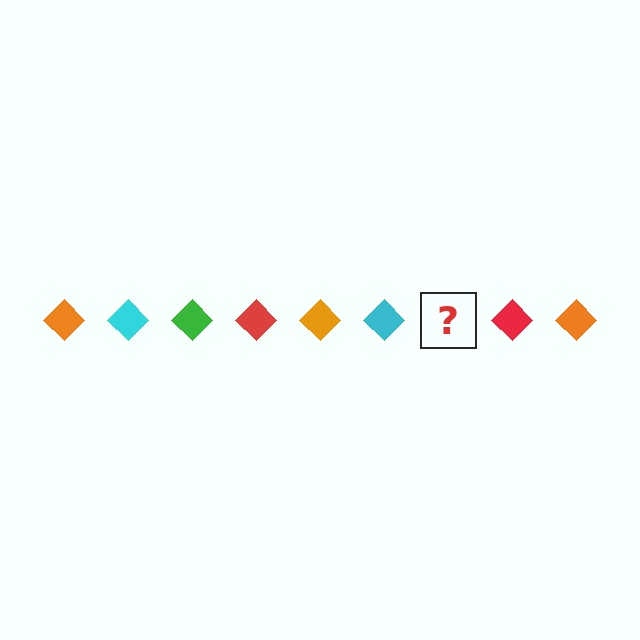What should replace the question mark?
The question mark should be replaced with a green diamond.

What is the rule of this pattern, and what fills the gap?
The rule is that the pattern cycles through orange, cyan, green, red diamonds. The gap should be filled with a green diamond.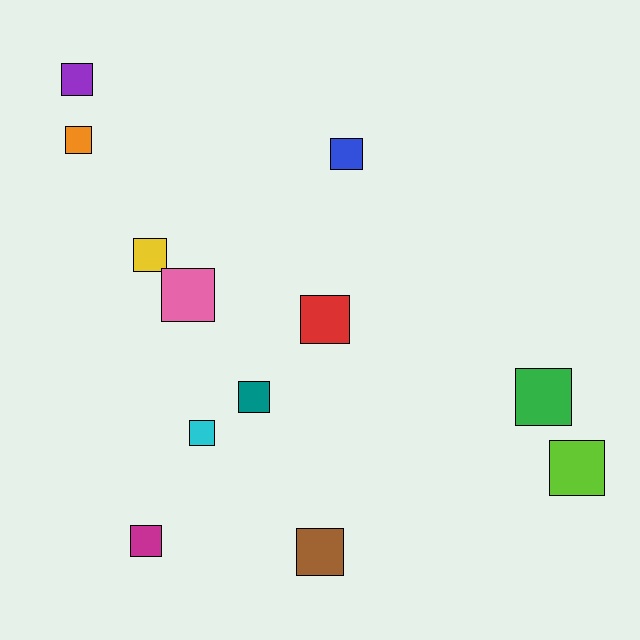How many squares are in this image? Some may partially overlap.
There are 12 squares.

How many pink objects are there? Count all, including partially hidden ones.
There is 1 pink object.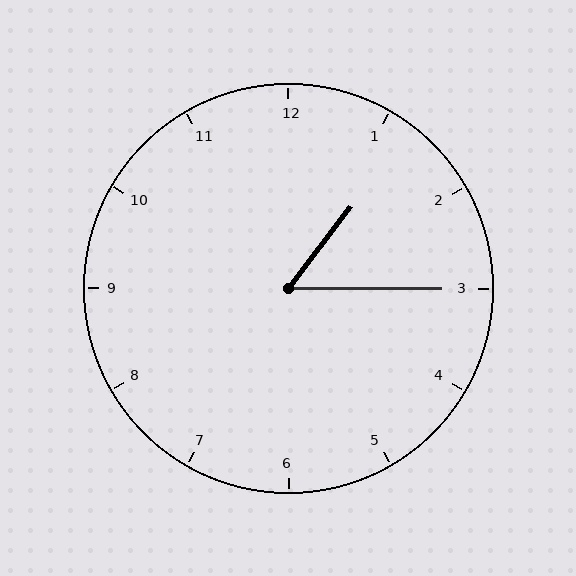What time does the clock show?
1:15.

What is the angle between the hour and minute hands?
Approximately 52 degrees.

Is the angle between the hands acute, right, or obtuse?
It is acute.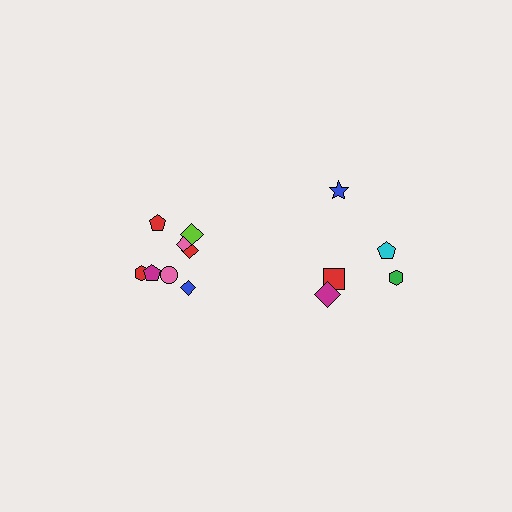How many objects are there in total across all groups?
There are 13 objects.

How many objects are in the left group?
There are 8 objects.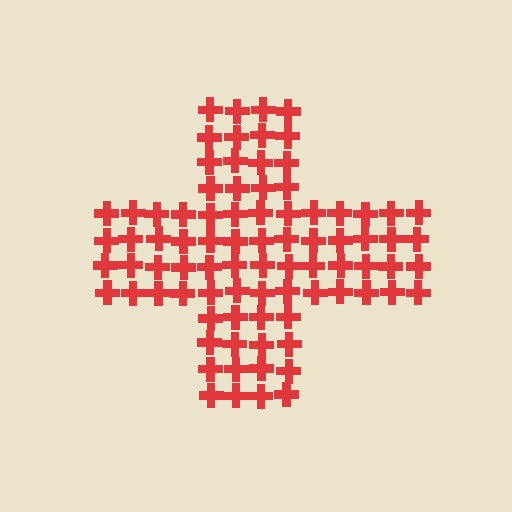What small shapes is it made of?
It is made of small crosses.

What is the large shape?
The large shape is a cross.